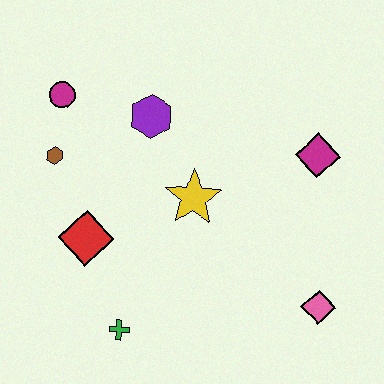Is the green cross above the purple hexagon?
No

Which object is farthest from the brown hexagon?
The pink diamond is farthest from the brown hexagon.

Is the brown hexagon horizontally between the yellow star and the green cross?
No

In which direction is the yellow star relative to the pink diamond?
The yellow star is to the left of the pink diamond.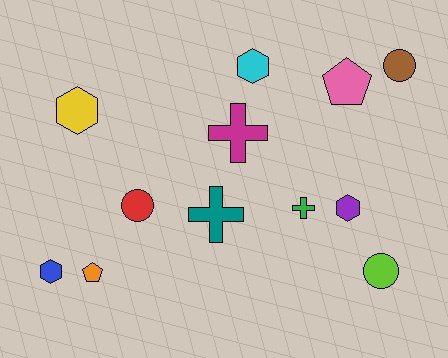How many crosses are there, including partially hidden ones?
There are 3 crosses.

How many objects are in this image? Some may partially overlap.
There are 12 objects.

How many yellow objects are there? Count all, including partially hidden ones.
There is 1 yellow object.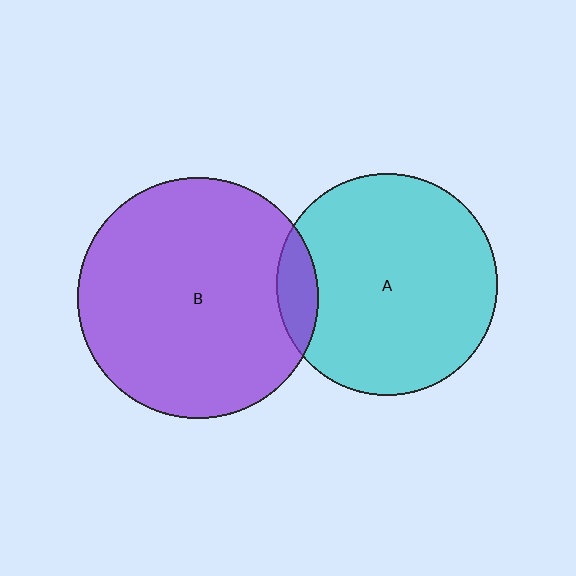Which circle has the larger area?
Circle B (purple).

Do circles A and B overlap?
Yes.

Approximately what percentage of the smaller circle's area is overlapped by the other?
Approximately 10%.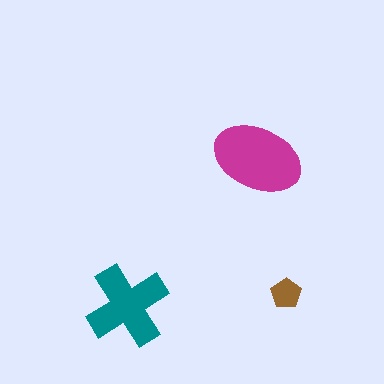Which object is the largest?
The magenta ellipse.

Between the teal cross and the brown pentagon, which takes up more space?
The teal cross.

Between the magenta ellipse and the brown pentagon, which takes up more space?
The magenta ellipse.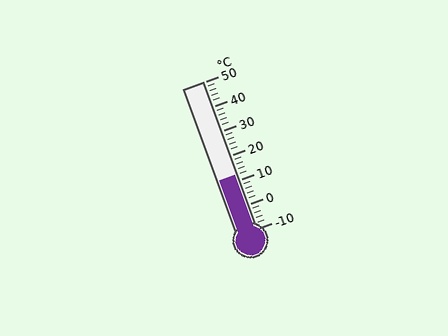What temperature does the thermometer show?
The thermometer shows approximately 12°C.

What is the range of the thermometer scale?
The thermometer scale ranges from -10°C to 50°C.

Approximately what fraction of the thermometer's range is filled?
The thermometer is filled to approximately 35% of its range.